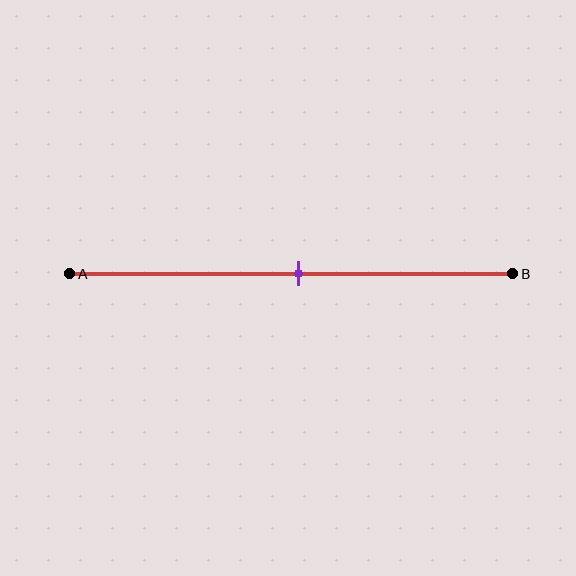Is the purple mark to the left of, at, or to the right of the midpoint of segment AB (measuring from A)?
The purple mark is approximately at the midpoint of segment AB.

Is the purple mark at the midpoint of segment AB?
Yes, the mark is approximately at the midpoint.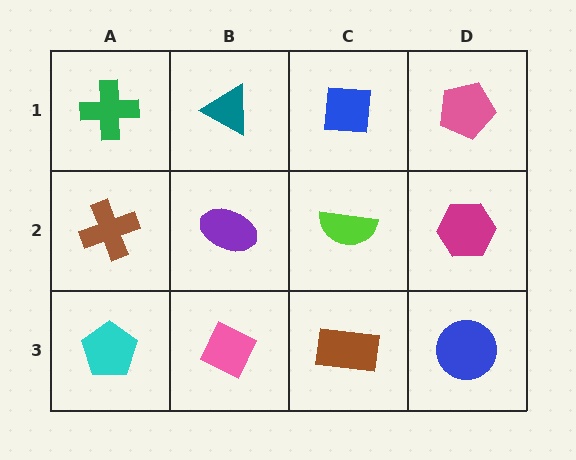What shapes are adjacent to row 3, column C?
A lime semicircle (row 2, column C), a pink diamond (row 3, column B), a blue circle (row 3, column D).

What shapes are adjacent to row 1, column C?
A lime semicircle (row 2, column C), a teal triangle (row 1, column B), a pink pentagon (row 1, column D).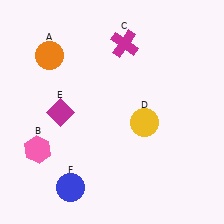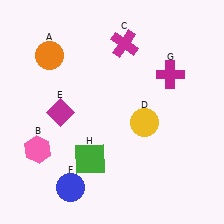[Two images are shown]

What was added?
A magenta cross (G), a green square (H) were added in Image 2.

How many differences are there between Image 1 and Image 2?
There are 2 differences between the two images.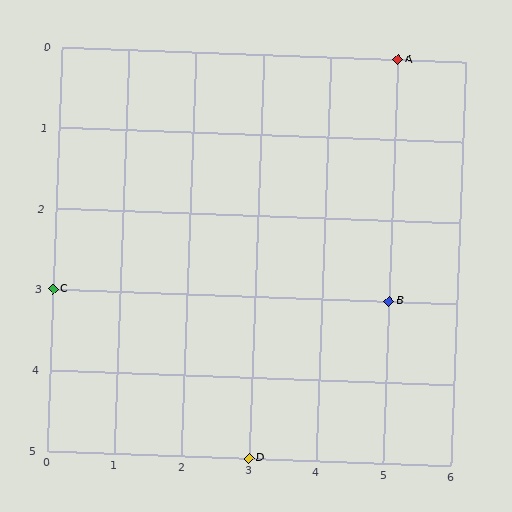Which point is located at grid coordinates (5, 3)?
Point B is at (5, 3).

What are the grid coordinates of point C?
Point C is at grid coordinates (0, 3).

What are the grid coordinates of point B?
Point B is at grid coordinates (5, 3).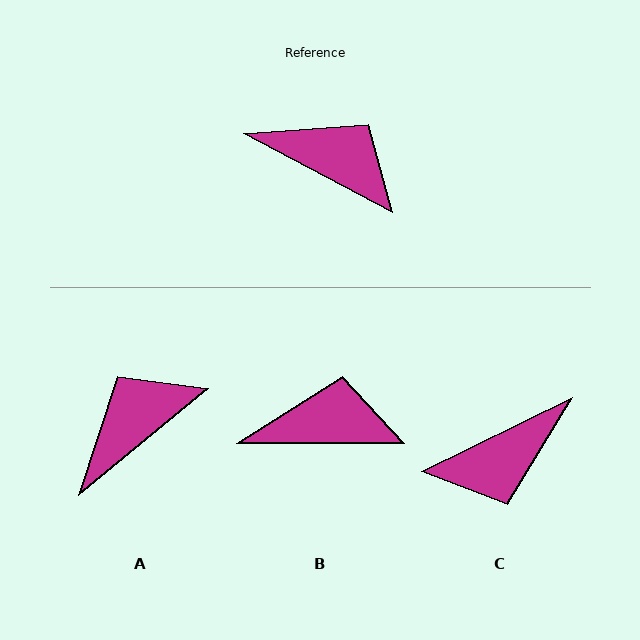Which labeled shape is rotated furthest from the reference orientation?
C, about 126 degrees away.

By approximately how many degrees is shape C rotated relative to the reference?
Approximately 126 degrees clockwise.